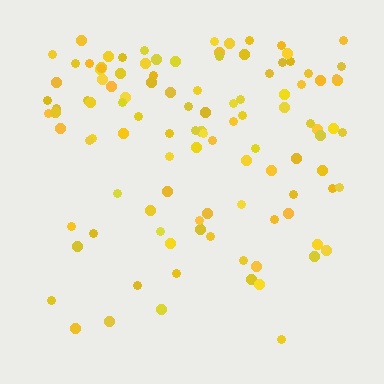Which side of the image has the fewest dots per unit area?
The bottom.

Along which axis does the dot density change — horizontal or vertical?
Vertical.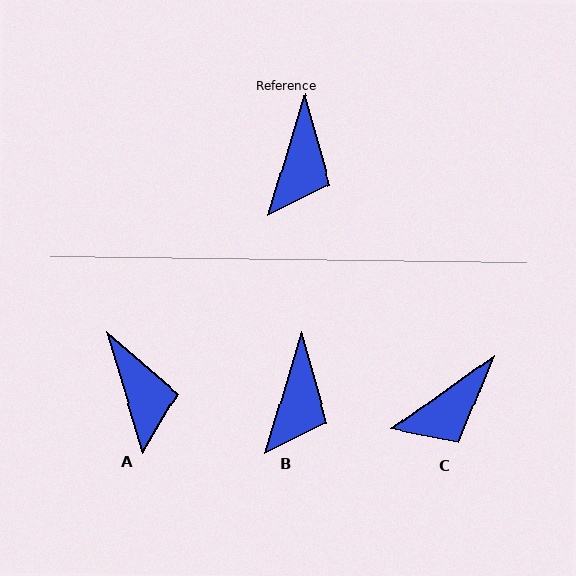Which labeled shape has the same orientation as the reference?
B.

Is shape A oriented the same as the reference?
No, it is off by about 33 degrees.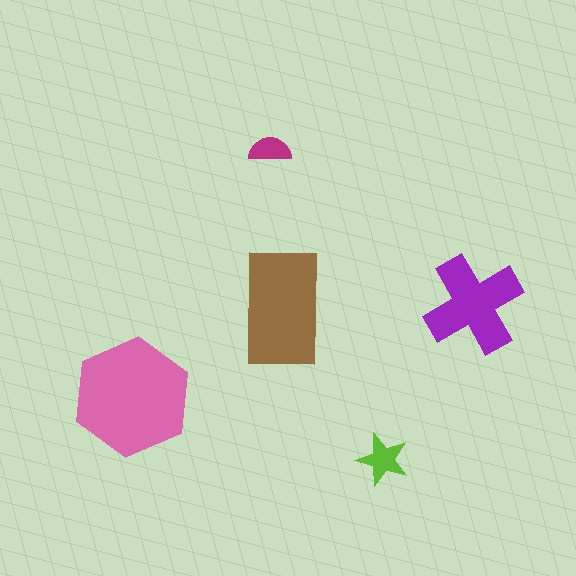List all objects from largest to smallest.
The pink hexagon, the brown rectangle, the purple cross, the lime star, the magenta semicircle.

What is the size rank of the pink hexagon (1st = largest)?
1st.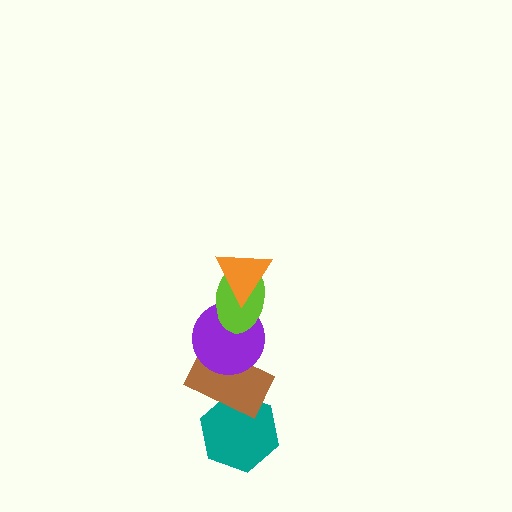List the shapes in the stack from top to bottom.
From top to bottom: the orange triangle, the lime ellipse, the purple circle, the brown rectangle, the teal hexagon.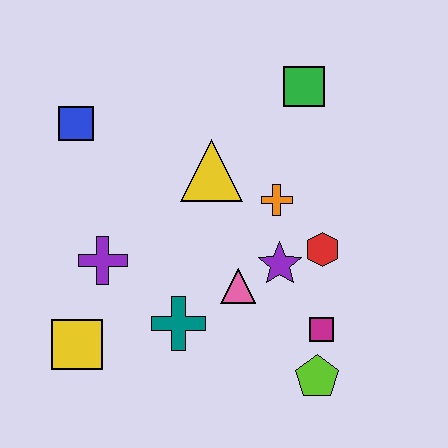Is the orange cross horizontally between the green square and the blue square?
Yes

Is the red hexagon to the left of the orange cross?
No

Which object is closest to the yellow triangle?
The orange cross is closest to the yellow triangle.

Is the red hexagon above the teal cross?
Yes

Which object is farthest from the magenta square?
The blue square is farthest from the magenta square.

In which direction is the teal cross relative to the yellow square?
The teal cross is to the right of the yellow square.